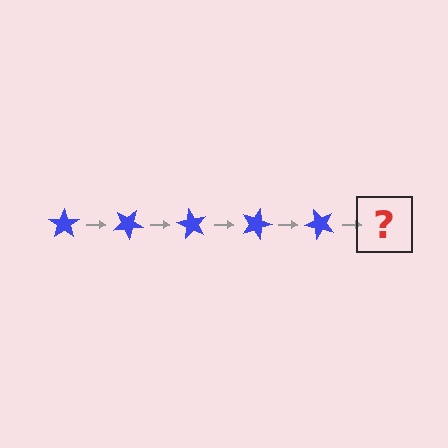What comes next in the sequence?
The next element should be a blue star rotated 150 degrees.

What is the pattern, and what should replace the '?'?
The pattern is that the star rotates 30 degrees each step. The '?' should be a blue star rotated 150 degrees.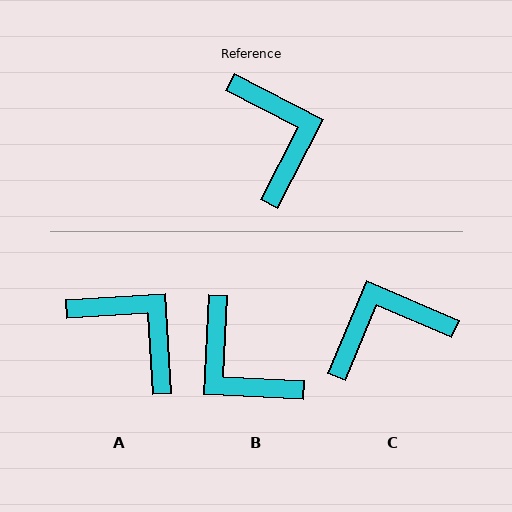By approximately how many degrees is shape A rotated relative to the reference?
Approximately 31 degrees counter-clockwise.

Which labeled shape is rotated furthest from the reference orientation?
B, about 155 degrees away.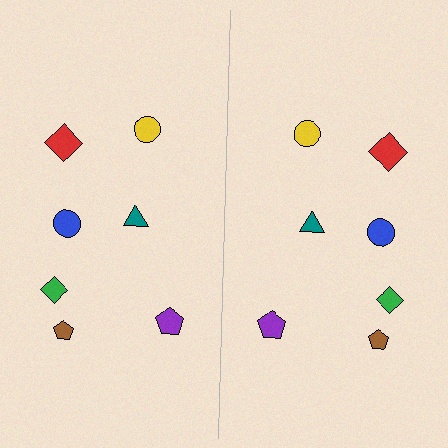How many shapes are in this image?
There are 14 shapes in this image.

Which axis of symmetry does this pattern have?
The pattern has a vertical axis of symmetry running through the center of the image.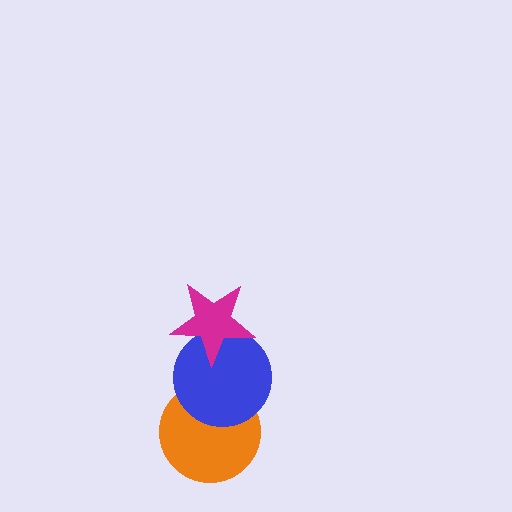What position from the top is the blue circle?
The blue circle is 2nd from the top.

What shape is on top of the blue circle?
The magenta star is on top of the blue circle.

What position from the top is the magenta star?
The magenta star is 1st from the top.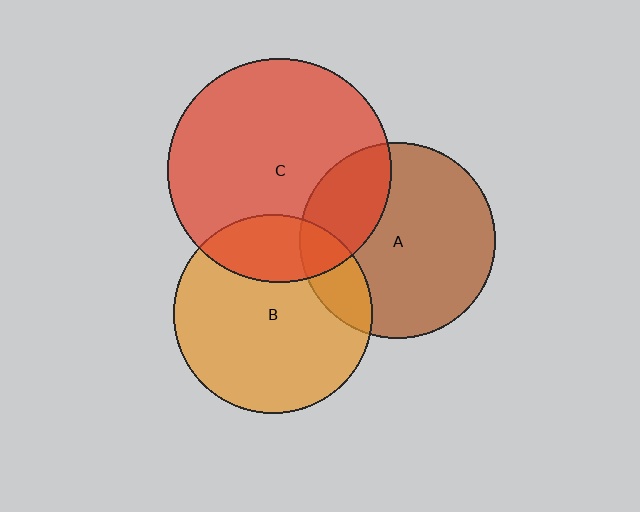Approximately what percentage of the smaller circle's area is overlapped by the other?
Approximately 25%.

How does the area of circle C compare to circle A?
Approximately 1.3 times.